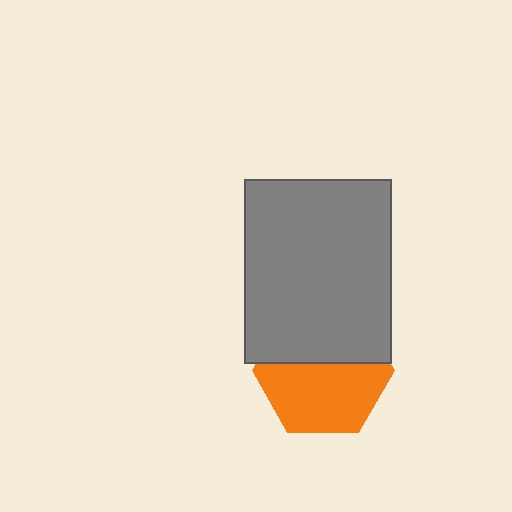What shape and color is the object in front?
The object in front is a gray rectangle.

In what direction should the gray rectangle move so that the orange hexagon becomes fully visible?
The gray rectangle should move up. That is the shortest direction to clear the overlap and leave the orange hexagon fully visible.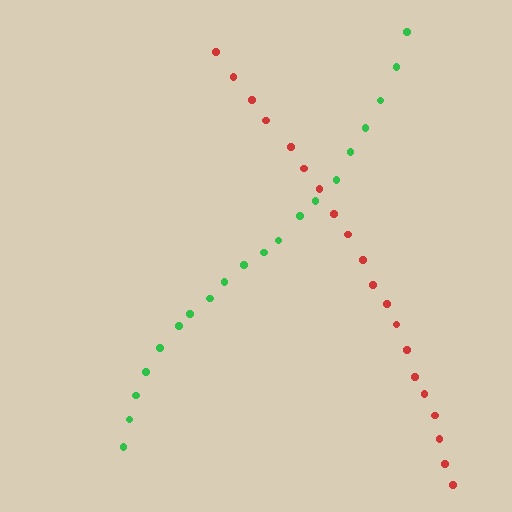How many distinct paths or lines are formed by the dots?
There are 2 distinct paths.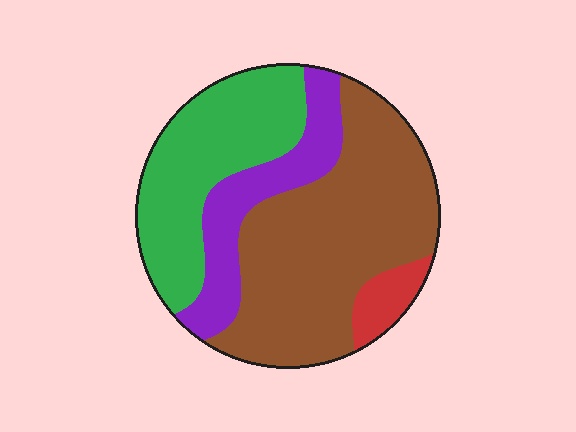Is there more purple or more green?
Green.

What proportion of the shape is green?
Green takes up between a quarter and a half of the shape.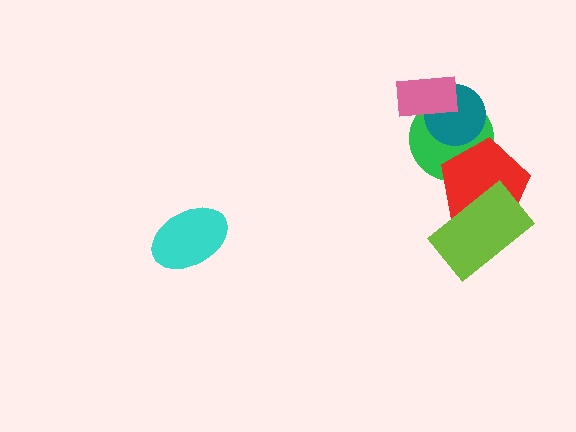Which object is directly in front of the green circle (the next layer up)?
The teal circle is directly in front of the green circle.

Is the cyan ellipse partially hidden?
No, no other shape covers it.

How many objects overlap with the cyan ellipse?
0 objects overlap with the cyan ellipse.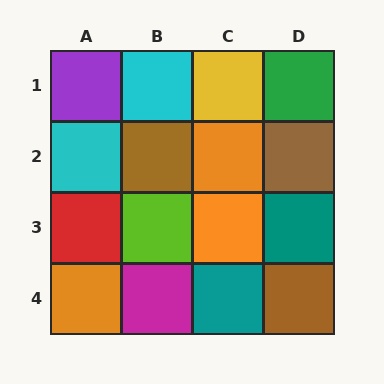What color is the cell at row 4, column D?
Brown.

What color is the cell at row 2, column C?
Orange.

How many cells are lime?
1 cell is lime.